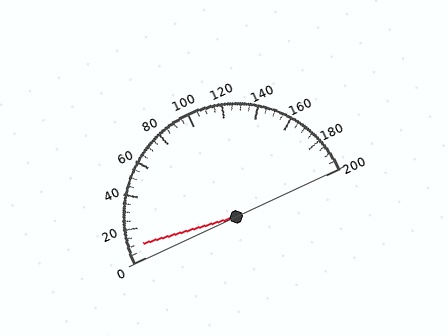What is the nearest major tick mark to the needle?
The nearest major tick mark is 0.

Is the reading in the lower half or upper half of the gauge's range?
The reading is in the lower half of the range (0 to 200).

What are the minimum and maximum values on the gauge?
The gauge ranges from 0 to 200.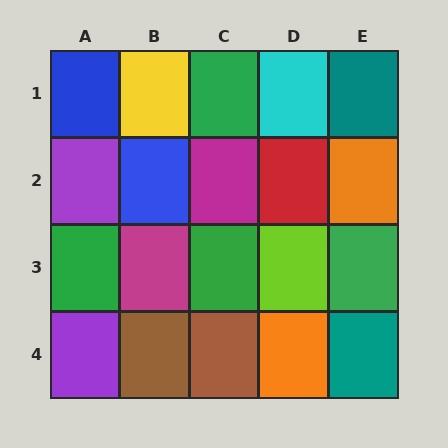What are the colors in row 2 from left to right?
Purple, blue, magenta, red, orange.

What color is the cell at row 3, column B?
Magenta.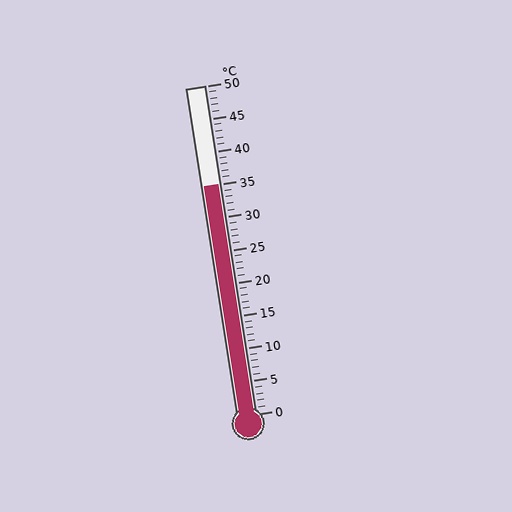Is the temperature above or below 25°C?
The temperature is above 25°C.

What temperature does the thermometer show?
The thermometer shows approximately 35°C.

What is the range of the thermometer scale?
The thermometer scale ranges from 0°C to 50°C.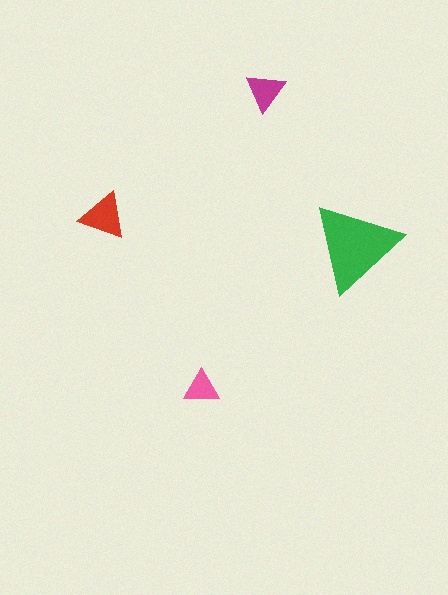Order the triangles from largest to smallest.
the green one, the red one, the magenta one, the pink one.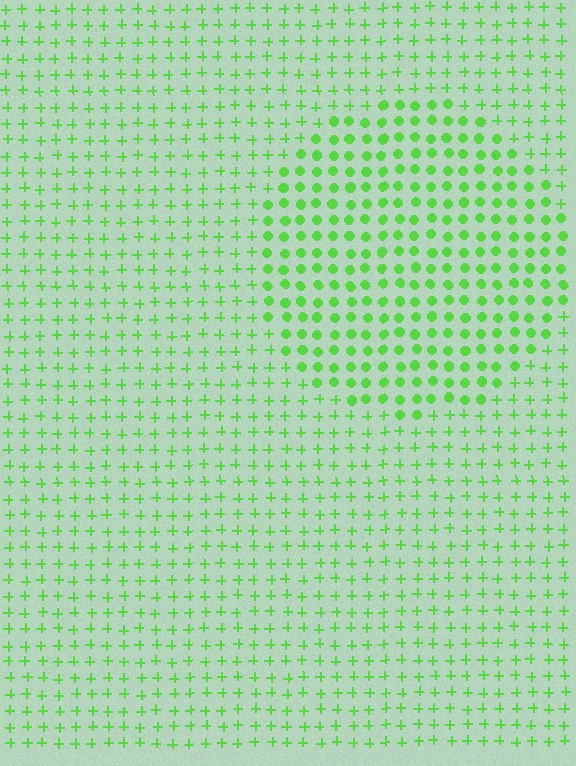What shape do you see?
I see a circle.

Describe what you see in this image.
The image is filled with small lime elements arranged in a uniform grid. A circle-shaped region contains circles, while the surrounding area contains plus signs. The boundary is defined purely by the change in element shape.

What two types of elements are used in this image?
The image uses circles inside the circle region and plus signs outside it.